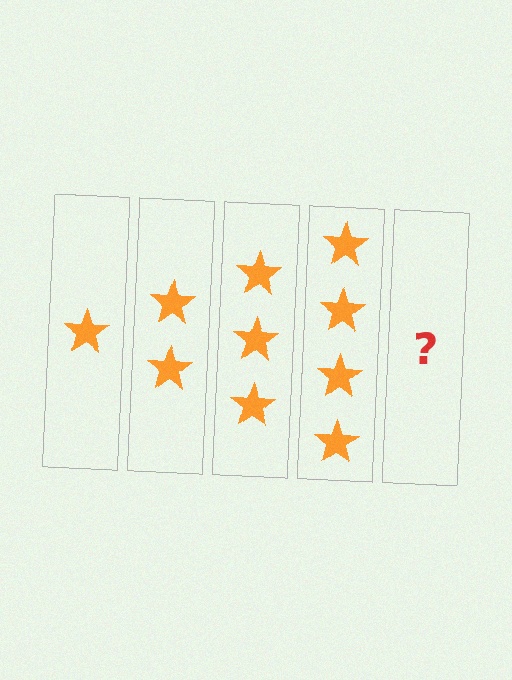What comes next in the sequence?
The next element should be 5 stars.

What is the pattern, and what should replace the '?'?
The pattern is that each step adds one more star. The '?' should be 5 stars.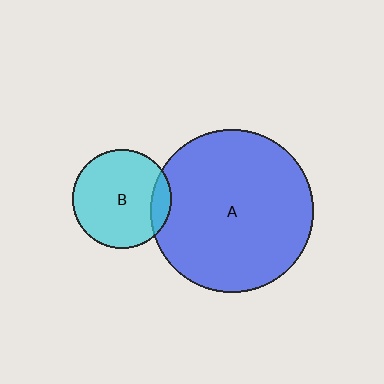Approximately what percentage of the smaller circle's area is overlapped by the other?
Approximately 10%.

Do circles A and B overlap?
Yes.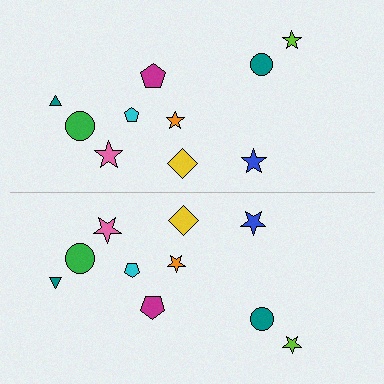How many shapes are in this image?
There are 20 shapes in this image.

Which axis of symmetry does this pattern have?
The pattern has a horizontal axis of symmetry running through the center of the image.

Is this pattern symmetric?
Yes, this pattern has bilateral (reflection) symmetry.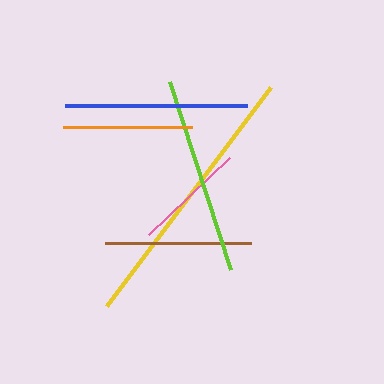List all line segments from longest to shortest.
From longest to shortest: yellow, lime, blue, brown, orange, pink.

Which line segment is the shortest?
The pink line is the shortest at approximately 112 pixels.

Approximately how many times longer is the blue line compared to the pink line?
The blue line is approximately 1.6 times the length of the pink line.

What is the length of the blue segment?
The blue segment is approximately 182 pixels long.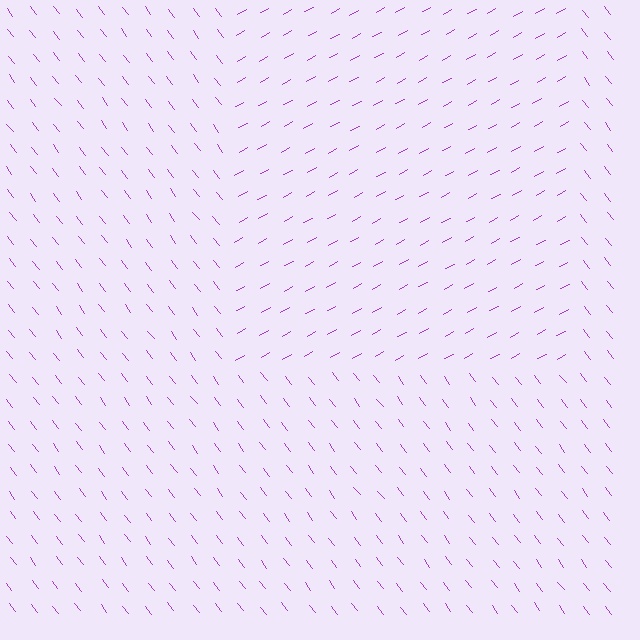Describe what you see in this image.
The image is filled with small purple line segments. A rectangle region in the image has lines oriented differently from the surrounding lines, creating a visible texture boundary.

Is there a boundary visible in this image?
Yes, there is a texture boundary formed by a change in line orientation.